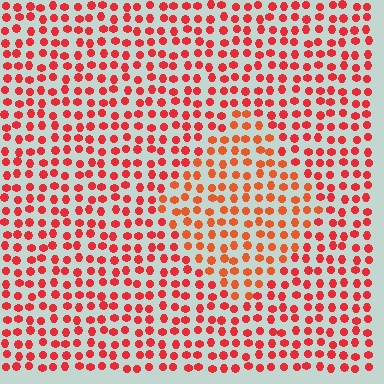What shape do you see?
I see a diamond.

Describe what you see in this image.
The image is filled with small red elements in a uniform arrangement. A diamond-shaped region is visible where the elements are tinted to a slightly different hue, forming a subtle color boundary.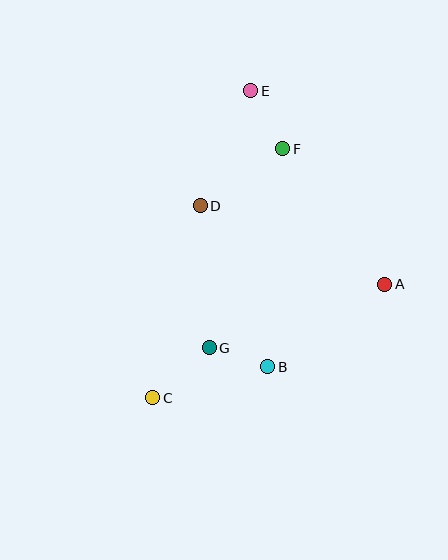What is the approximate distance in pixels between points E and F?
The distance between E and F is approximately 66 pixels.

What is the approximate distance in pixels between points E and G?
The distance between E and G is approximately 261 pixels.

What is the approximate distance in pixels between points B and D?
The distance between B and D is approximately 175 pixels.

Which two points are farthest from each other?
Points C and E are farthest from each other.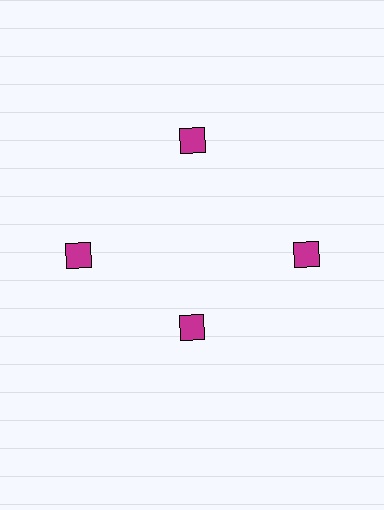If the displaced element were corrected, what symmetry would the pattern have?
It would have 4-fold rotational symmetry — the pattern would map onto itself every 90 degrees.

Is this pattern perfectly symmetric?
No. The 4 magenta diamonds are arranged in a ring, but one element near the 6 o'clock position is pulled inward toward the center, breaking the 4-fold rotational symmetry.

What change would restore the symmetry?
The symmetry would be restored by moving it outward, back onto the ring so that all 4 diamonds sit at equal angles and equal distance from the center.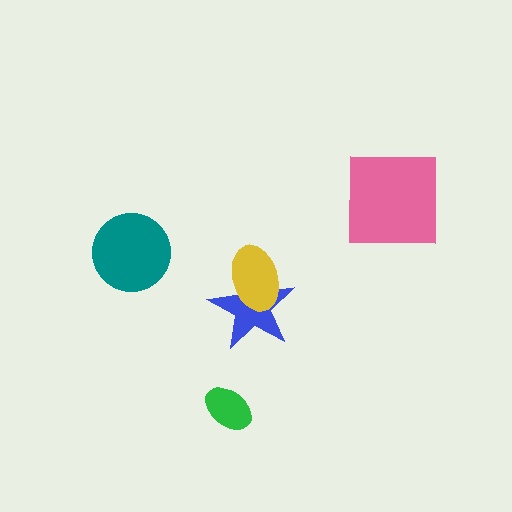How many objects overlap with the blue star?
1 object overlaps with the blue star.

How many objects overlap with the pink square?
0 objects overlap with the pink square.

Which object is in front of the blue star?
The yellow ellipse is in front of the blue star.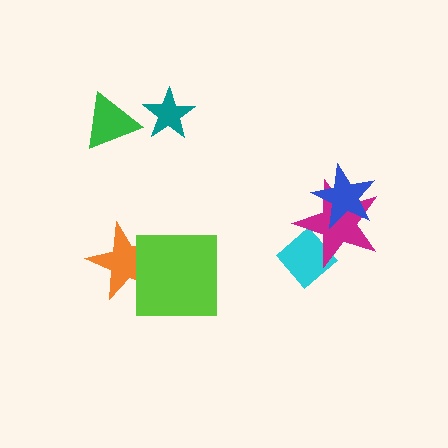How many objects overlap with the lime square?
1 object overlaps with the lime square.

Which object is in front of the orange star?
The lime square is in front of the orange star.